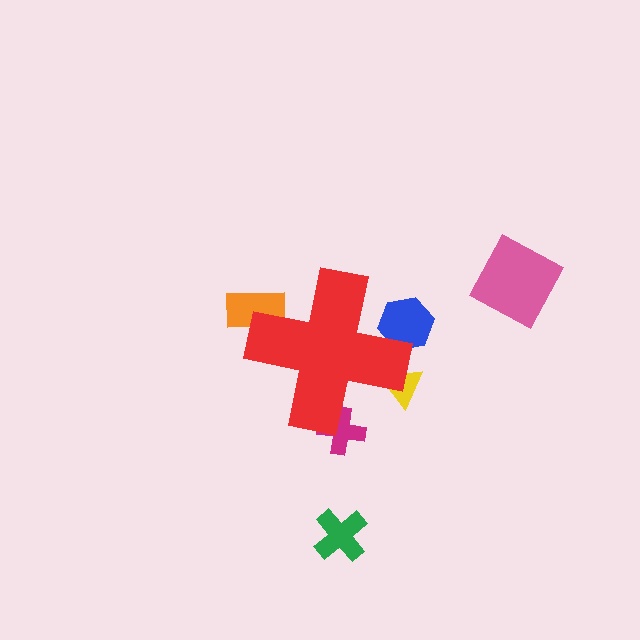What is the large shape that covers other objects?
A red cross.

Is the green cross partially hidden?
No, the green cross is fully visible.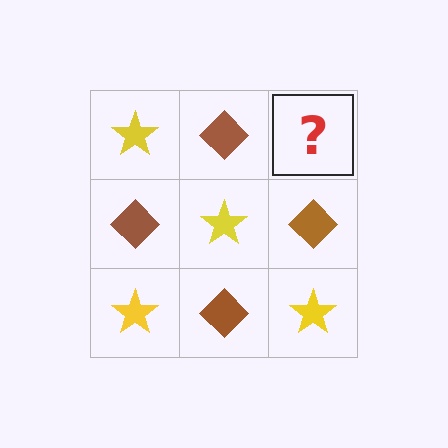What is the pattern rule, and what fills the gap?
The rule is that it alternates yellow star and brown diamond in a checkerboard pattern. The gap should be filled with a yellow star.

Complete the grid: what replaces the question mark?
The question mark should be replaced with a yellow star.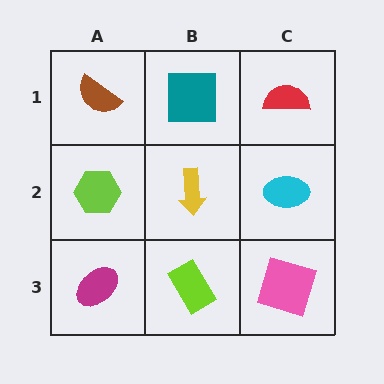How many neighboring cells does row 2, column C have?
3.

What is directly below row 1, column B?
A yellow arrow.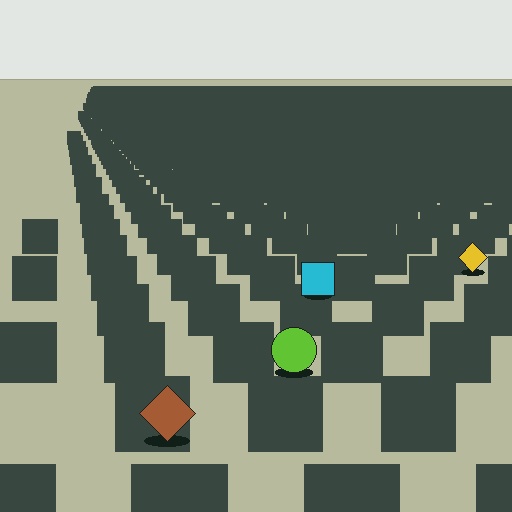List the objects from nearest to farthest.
From nearest to farthest: the brown diamond, the lime circle, the cyan square, the yellow diamond.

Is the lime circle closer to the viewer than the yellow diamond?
Yes. The lime circle is closer — you can tell from the texture gradient: the ground texture is coarser near it.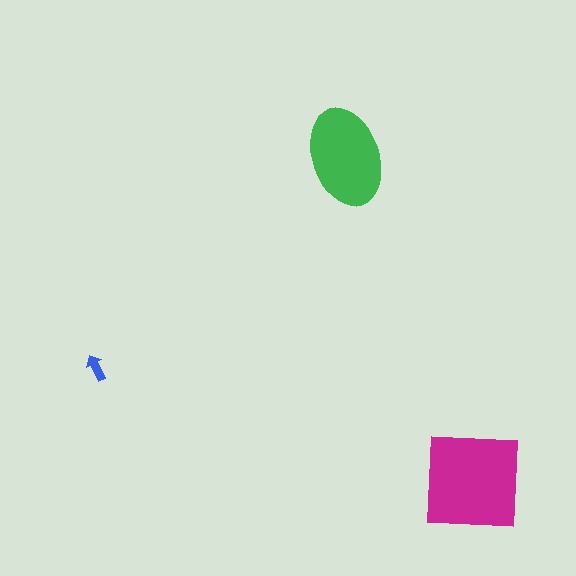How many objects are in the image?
There are 3 objects in the image.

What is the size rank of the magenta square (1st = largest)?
1st.